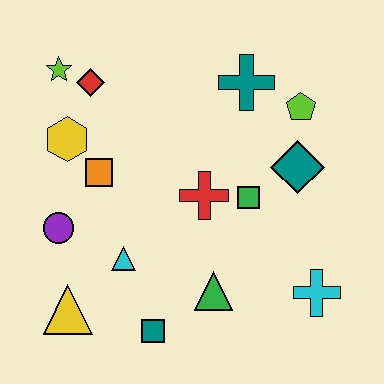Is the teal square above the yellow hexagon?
No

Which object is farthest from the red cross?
The lime star is farthest from the red cross.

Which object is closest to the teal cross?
The lime pentagon is closest to the teal cross.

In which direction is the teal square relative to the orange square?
The teal square is below the orange square.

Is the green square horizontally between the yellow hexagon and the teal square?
No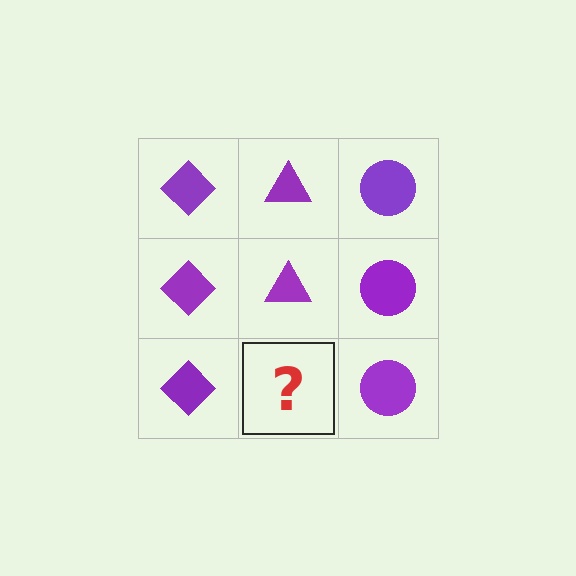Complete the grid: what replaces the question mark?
The question mark should be replaced with a purple triangle.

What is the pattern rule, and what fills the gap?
The rule is that each column has a consistent shape. The gap should be filled with a purple triangle.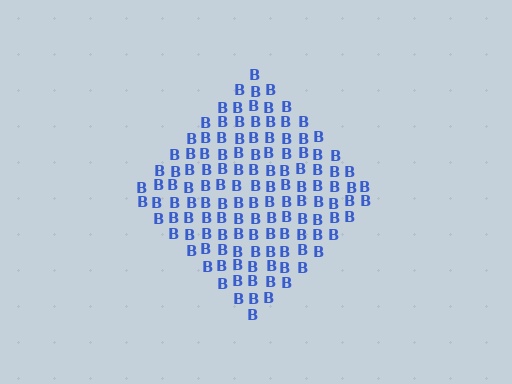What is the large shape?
The large shape is a diamond.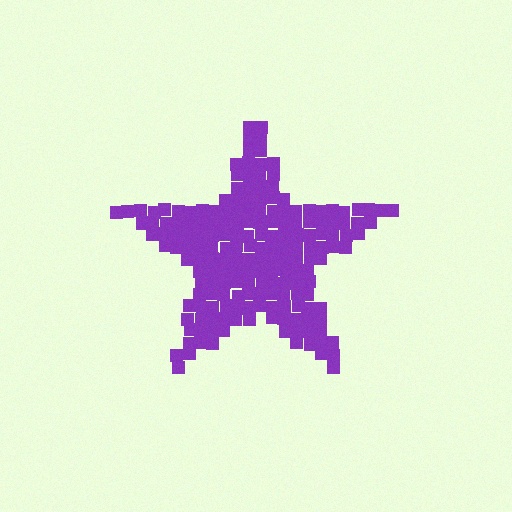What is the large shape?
The large shape is a star.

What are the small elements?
The small elements are squares.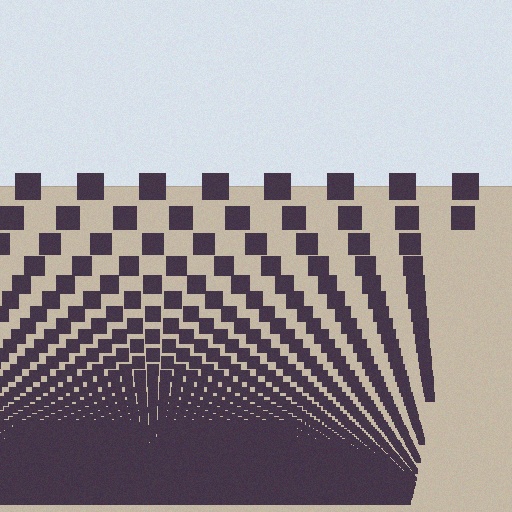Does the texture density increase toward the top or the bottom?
Density increases toward the bottom.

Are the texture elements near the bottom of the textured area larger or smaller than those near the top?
Smaller. The gradient is inverted — elements near the bottom are smaller and denser.